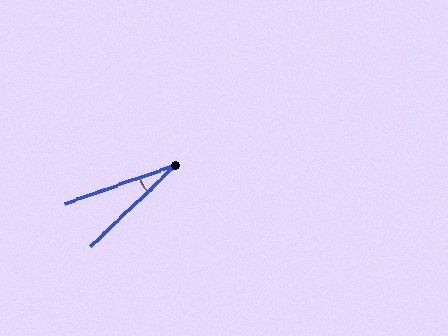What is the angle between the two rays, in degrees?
Approximately 24 degrees.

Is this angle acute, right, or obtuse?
It is acute.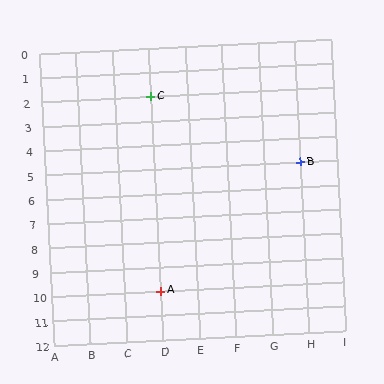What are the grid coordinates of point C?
Point C is at grid coordinates (D, 2).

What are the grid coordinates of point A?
Point A is at grid coordinates (D, 10).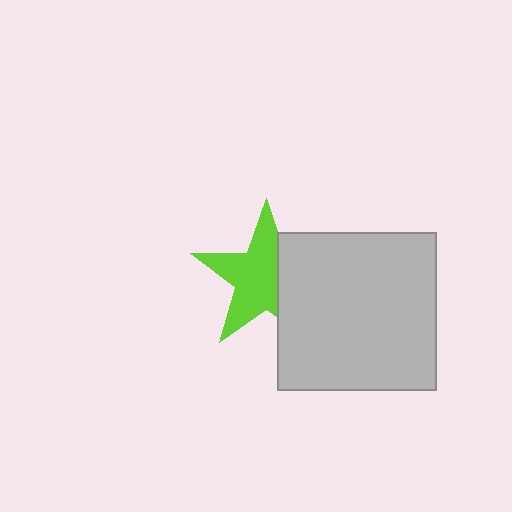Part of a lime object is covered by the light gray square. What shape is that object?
It is a star.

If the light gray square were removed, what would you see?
You would see the complete lime star.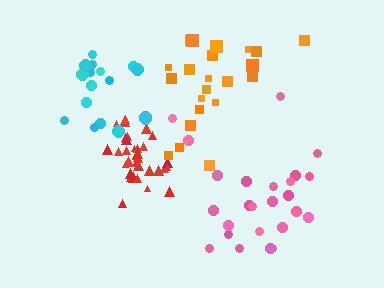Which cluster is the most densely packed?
Red.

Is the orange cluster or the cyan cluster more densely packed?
Cyan.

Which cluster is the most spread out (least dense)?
Pink.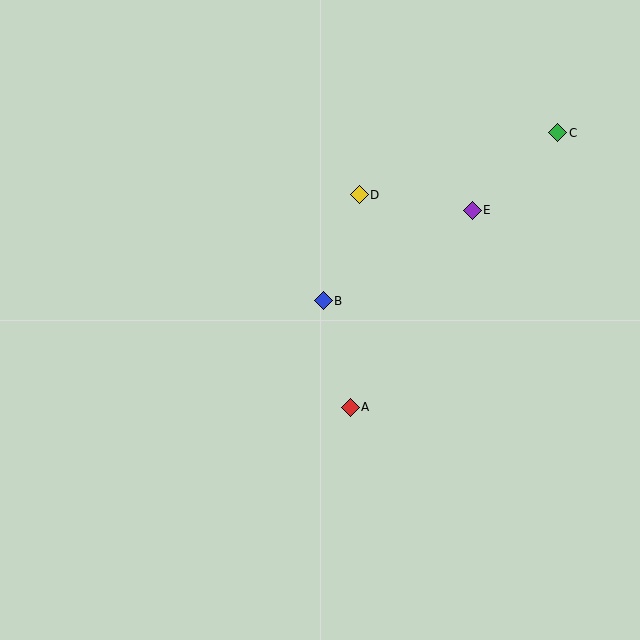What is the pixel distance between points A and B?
The distance between A and B is 110 pixels.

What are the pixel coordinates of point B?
Point B is at (323, 301).